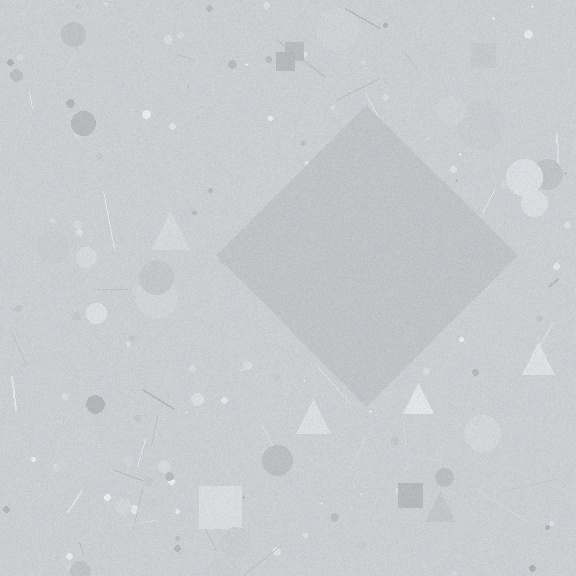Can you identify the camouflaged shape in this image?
The camouflaged shape is a diamond.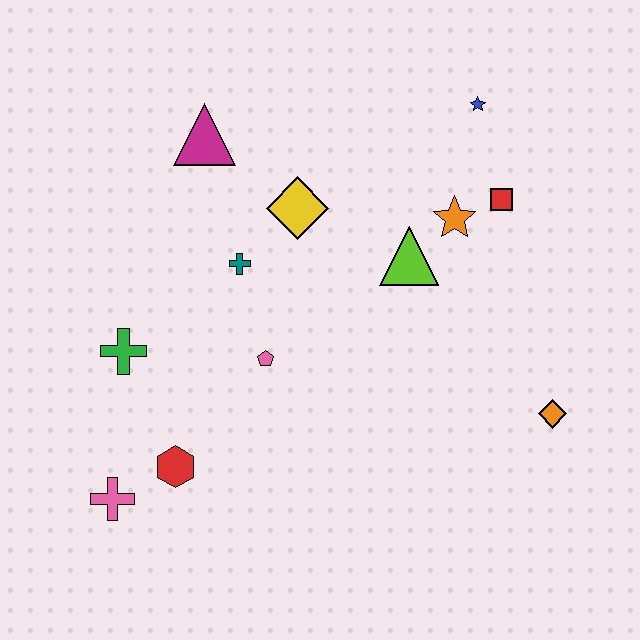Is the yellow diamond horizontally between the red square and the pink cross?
Yes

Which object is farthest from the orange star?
The pink cross is farthest from the orange star.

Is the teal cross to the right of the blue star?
No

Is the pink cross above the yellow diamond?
No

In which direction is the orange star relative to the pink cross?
The orange star is to the right of the pink cross.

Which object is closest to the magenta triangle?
The yellow diamond is closest to the magenta triangle.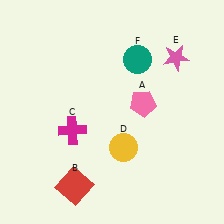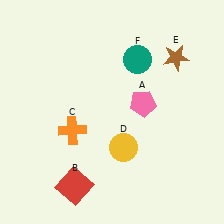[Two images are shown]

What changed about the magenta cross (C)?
In Image 1, C is magenta. In Image 2, it changed to orange.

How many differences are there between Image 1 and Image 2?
There are 2 differences between the two images.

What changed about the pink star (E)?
In Image 1, E is pink. In Image 2, it changed to brown.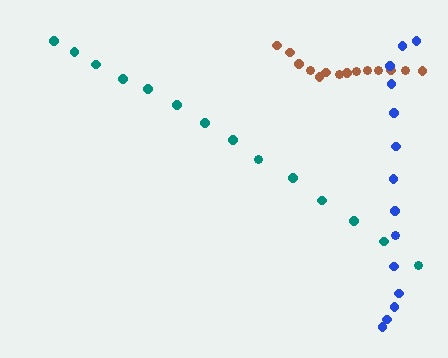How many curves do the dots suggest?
There are 3 distinct paths.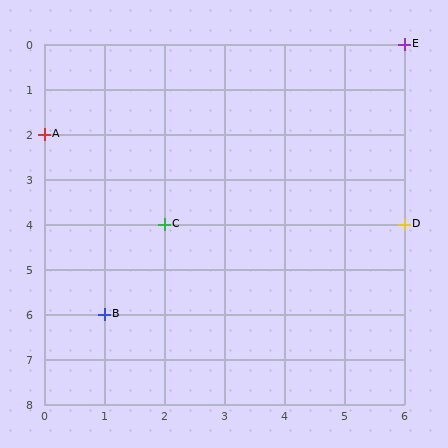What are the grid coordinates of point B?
Point B is at grid coordinates (1, 6).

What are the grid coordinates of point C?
Point C is at grid coordinates (2, 4).